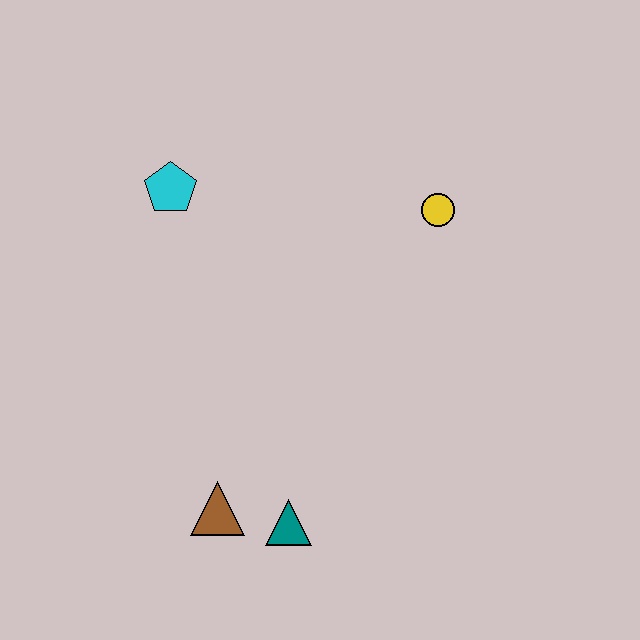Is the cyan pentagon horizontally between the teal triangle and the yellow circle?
No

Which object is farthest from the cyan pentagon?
The teal triangle is farthest from the cyan pentagon.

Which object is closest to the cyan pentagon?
The yellow circle is closest to the cyan pentagon.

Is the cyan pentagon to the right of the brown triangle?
No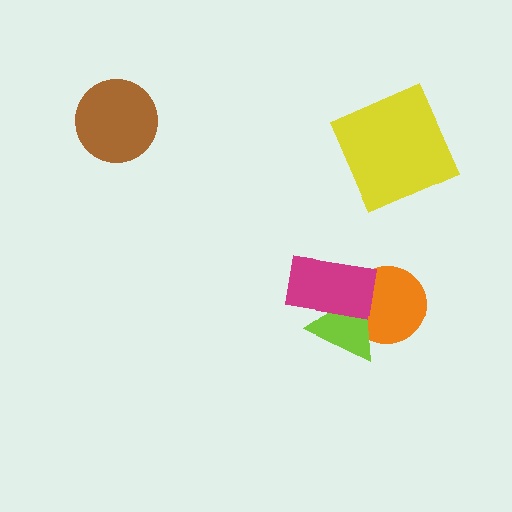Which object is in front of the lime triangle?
The magenta rectangle is in front of the lime triangle.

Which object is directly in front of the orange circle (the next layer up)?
The lime triangle is directly in front of the orange circle.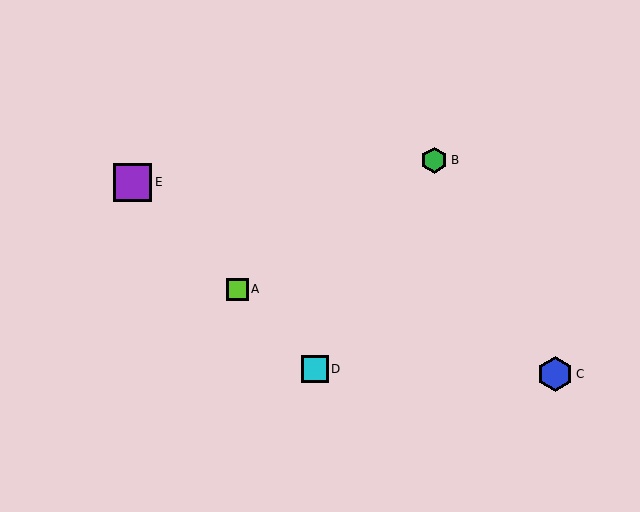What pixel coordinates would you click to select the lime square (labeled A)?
Click at (237, 289) to select the lime square A.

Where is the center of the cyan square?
The center of the cyan square is at (315, 369).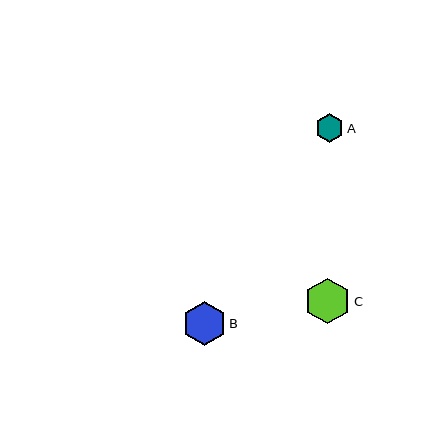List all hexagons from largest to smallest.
From largest to smallest: C, B, A.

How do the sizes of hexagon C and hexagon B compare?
Hexagon C and hexagon B are approximately the same size.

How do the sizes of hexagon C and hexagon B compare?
Hexagon C and hexagon B are approximately the same size.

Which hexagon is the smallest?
Hexagon A is the smallest with a size of approximately 29 pixels.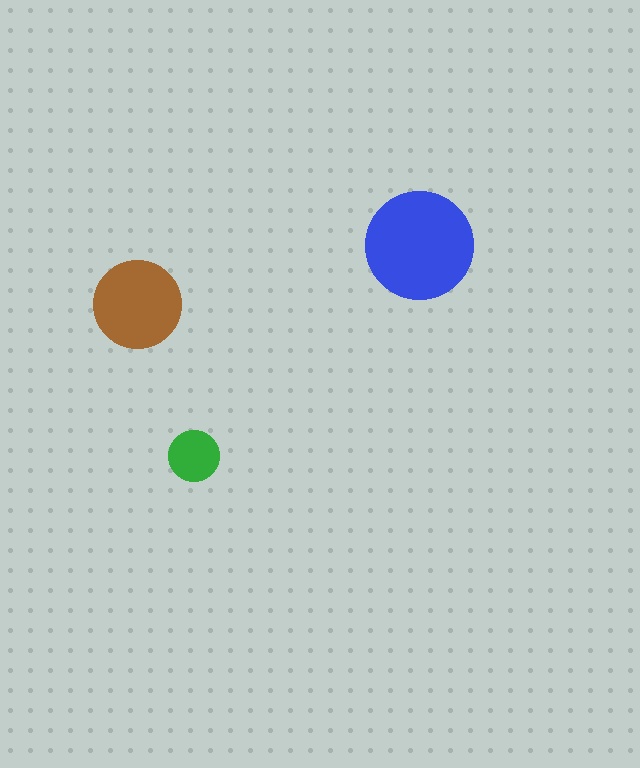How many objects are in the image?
There are 3 objects in the image.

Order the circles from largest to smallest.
the blue one, the brown one, the green one.